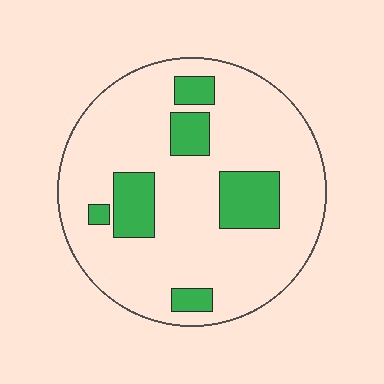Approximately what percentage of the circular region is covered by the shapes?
Approximately 20%.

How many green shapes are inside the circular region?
6.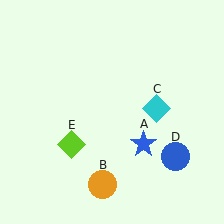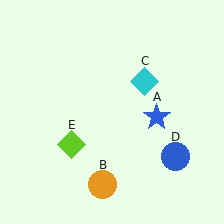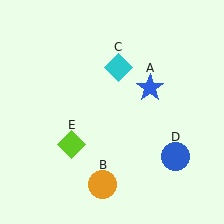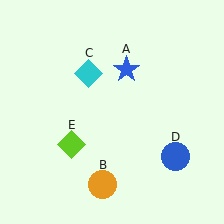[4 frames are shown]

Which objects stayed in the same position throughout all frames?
Orange circle (object B) and blue circle (object D) and lime diamond (object E) remained stationary.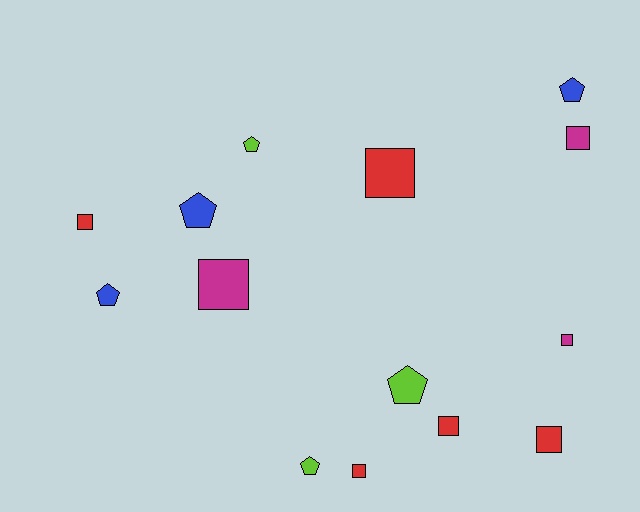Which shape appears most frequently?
Square, with 8 objects.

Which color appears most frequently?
Red, with 5 objects.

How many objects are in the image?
There are 14 objects.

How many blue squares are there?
There are no blue squares.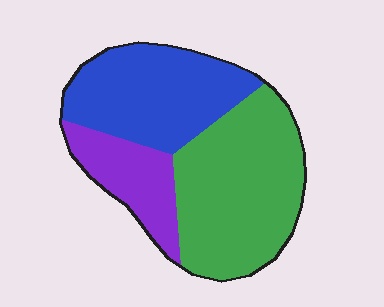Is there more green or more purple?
Green.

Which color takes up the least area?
Purple, at roughly 20%.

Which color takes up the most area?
Green, at roughly 45%.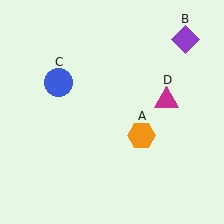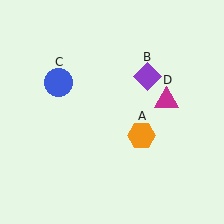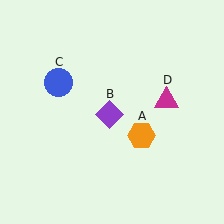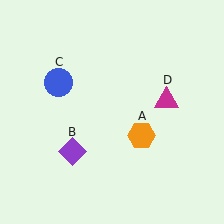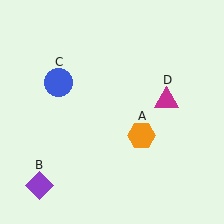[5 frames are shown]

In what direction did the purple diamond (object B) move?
The purple diamond (object B) moved down and to the left.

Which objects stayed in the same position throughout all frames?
Orange hexagon (object A) and blue circle (object C) and magenta triangle (object D) remained stationary.